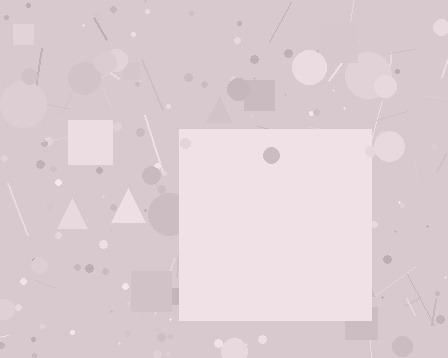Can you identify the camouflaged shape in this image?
The camouflaged shape is a square.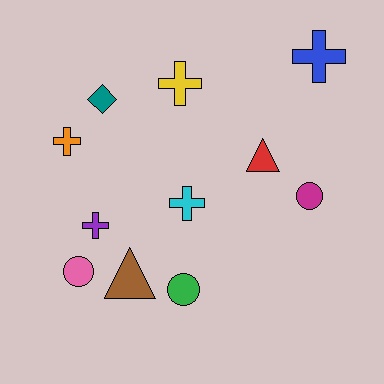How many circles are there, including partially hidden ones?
There are 3 circles.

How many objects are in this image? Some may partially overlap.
There are 11 objects.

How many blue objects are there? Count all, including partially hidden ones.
There is 1 blue object.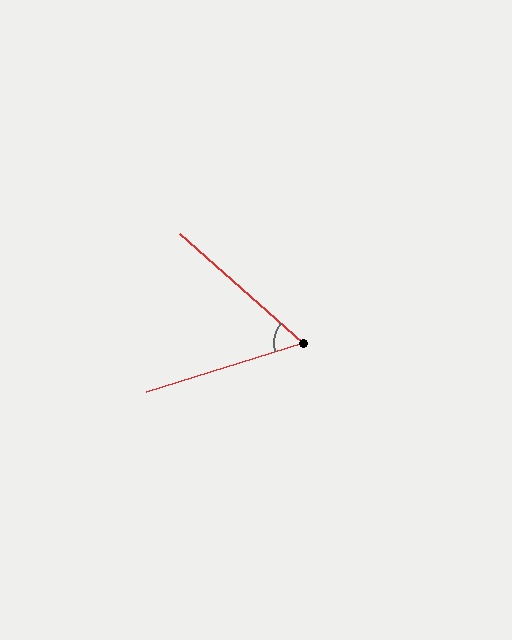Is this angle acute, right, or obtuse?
It is acute.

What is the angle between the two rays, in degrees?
Approximately 59 degrees.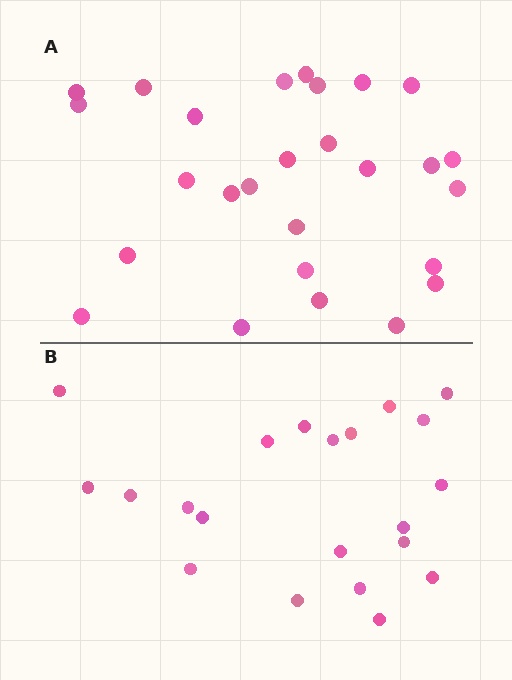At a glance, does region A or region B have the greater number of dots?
Region A (the top region) has more dots.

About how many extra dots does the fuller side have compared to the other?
Region A has about 6 more dots than region B.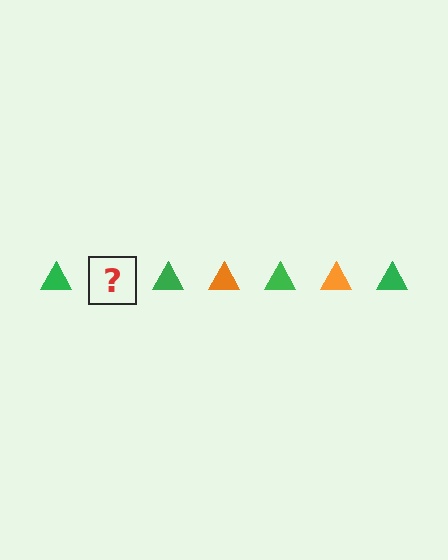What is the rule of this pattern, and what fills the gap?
The rule is that the pattern cycles through green, orange triangles. The gap should be filled with an orange triangle.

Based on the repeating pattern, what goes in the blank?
The blank should be an orange triangle.